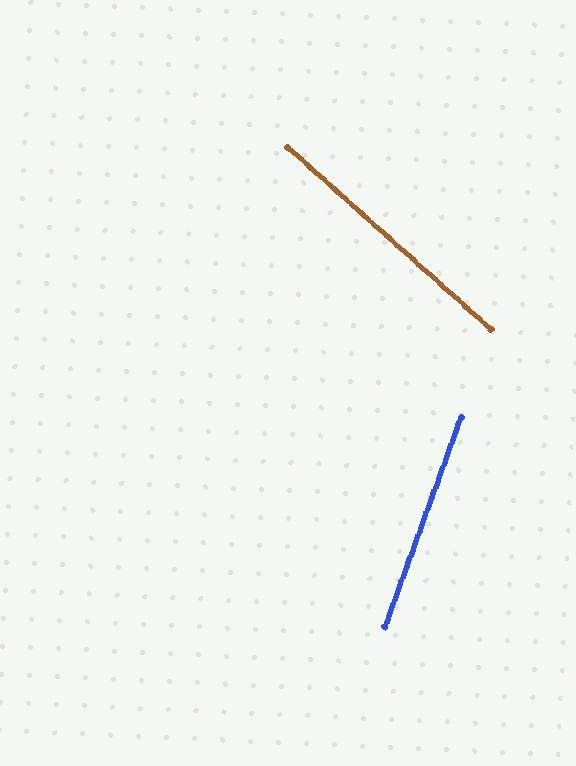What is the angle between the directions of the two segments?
Approximately 68 degrees.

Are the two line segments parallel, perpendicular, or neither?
Neither parallel nor perpendicular — they differ by about 68°.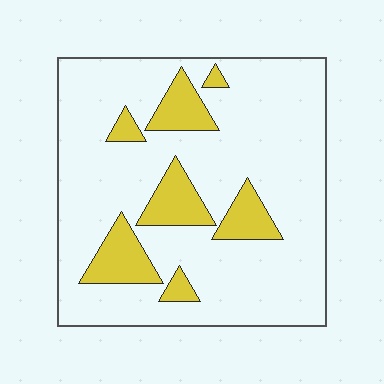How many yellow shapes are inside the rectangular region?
7.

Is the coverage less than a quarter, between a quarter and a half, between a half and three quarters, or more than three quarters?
Less than a quarter.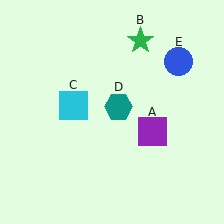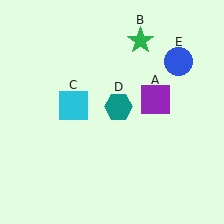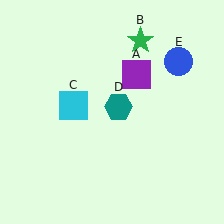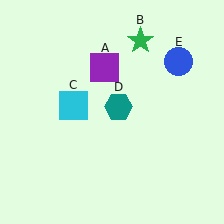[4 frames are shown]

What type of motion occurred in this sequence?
The purple square (object A) rotated counterclockwise around the center of the scene.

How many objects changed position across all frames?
1 object changed position: purple square (object A).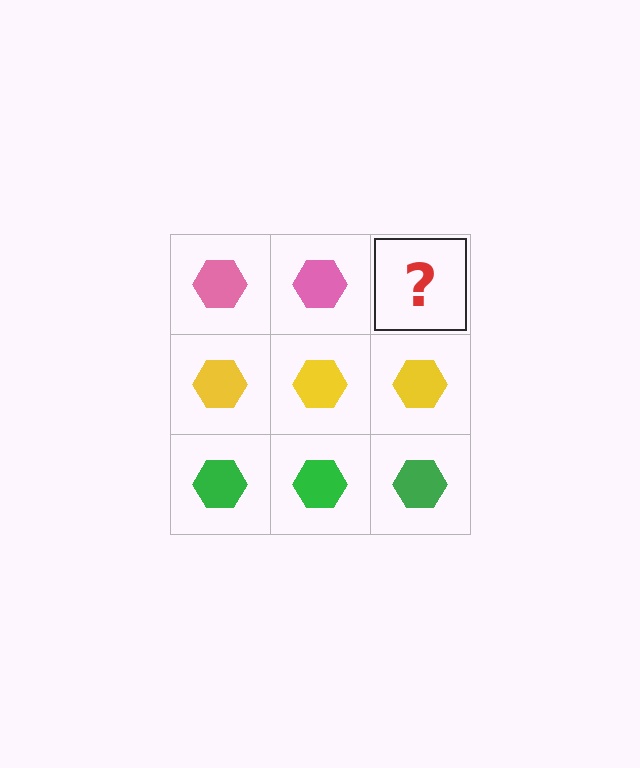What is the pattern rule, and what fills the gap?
The rule is that each row has a consistent color. The gap should be filled with a pink hexagon.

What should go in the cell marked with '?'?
The missing cell should contain a pink hexagon.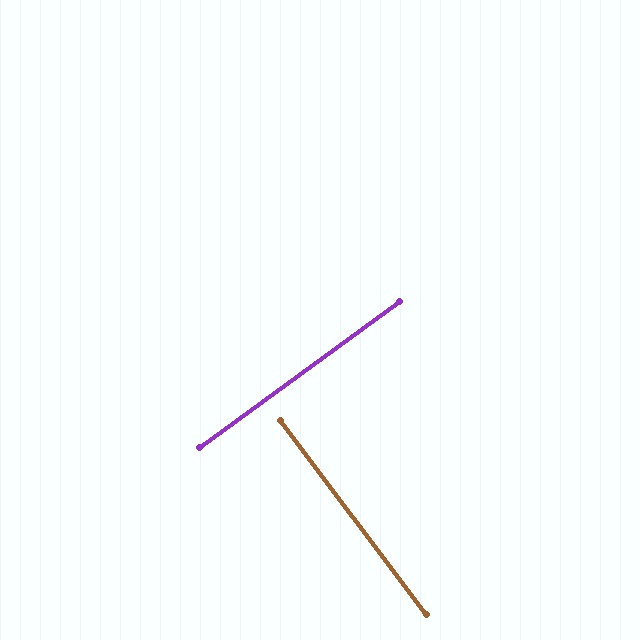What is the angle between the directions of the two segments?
Approximately 89 degrees.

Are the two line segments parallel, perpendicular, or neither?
Perpendicular — they meet at approximately 89°.